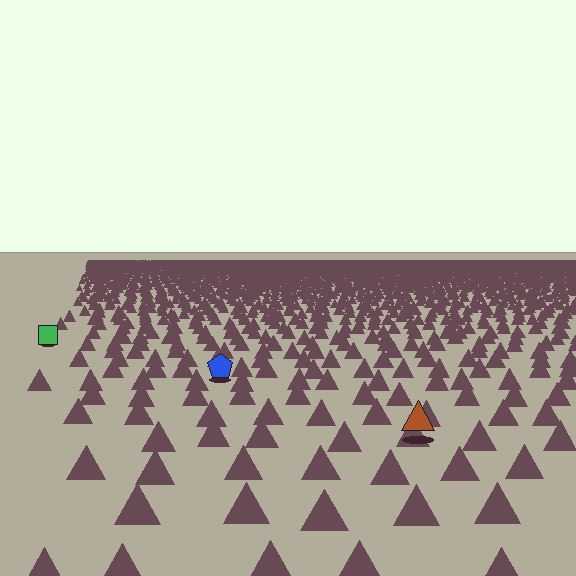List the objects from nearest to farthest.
From nearest to farthest: the brown triangle, the blue pentagon, the green square.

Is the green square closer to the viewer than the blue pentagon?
No. The blue pentagon is closer — you can tell from the texture gradient: the ground texture is coarser near it.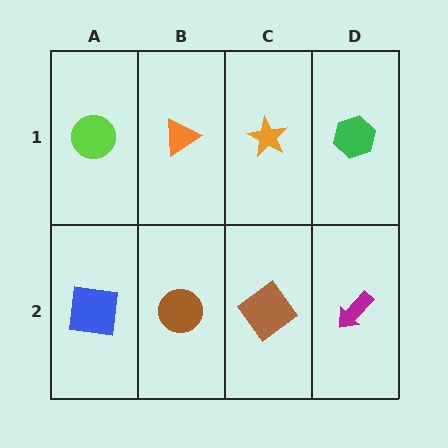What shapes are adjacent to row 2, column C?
An orange star (row 1, column C), a brown circle (row 2, column B), a magenta arrow (row 2, column D).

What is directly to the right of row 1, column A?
An orange triangle.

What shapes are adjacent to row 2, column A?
A lime circle (row 1, column A), a brown circle (row 2, column B).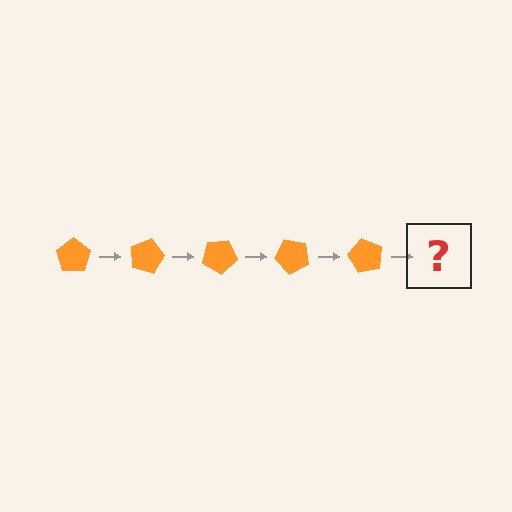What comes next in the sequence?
The next element should be an orange pentagon rotated 75 degrees.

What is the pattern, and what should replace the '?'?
The pattern is that the pentagon rotates 15 degrees each step. The '?' should be an orange pentagon rotated 75 degrees.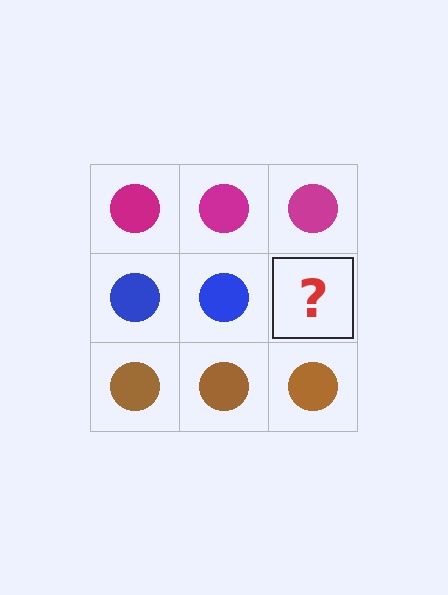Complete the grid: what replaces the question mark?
The question mark should be replaced with a blue circle.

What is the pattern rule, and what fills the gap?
The rule is that each row has a consistent color. The gap should be filled with a blue circle.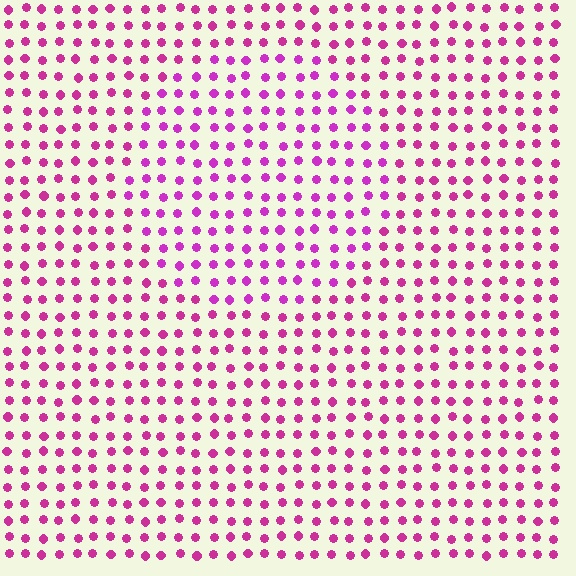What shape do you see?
I see a circle.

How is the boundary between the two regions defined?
The boundary is defined purely by a slight shift in hue (about 18 degrees). Spacing, size, and orientation are identical on both sides.